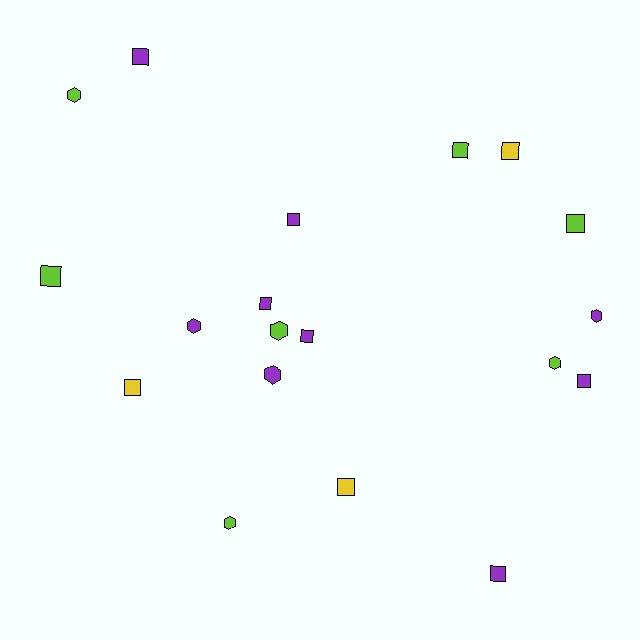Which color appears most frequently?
Purple, with 9 objects.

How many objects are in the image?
There are 19 objects.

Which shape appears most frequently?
Square, with 12 objects.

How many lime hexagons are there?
There are 4 lime hexagons.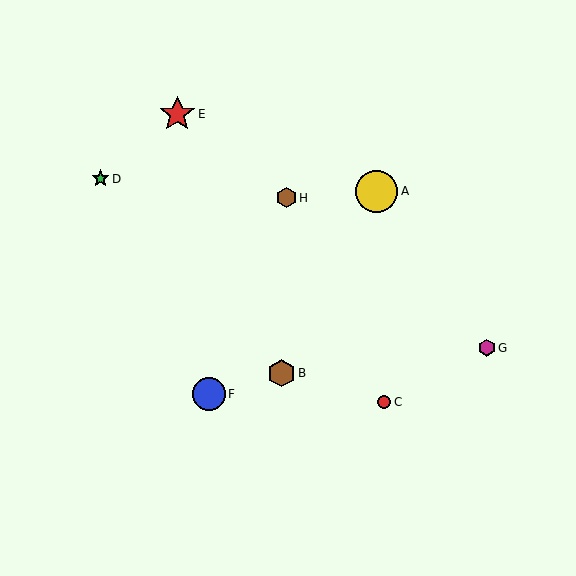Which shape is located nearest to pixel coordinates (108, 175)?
The green star (labeled D) at (100, 179) is nearest to that location.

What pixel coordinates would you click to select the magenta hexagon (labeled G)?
Click at (487, 348) to select the magenta hexagon G.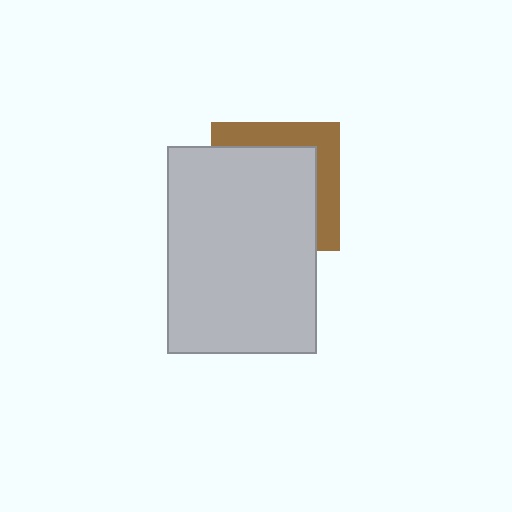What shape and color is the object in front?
The object in front is a light gray rectangle.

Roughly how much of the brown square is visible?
A small part of it is visible (roughly 32%).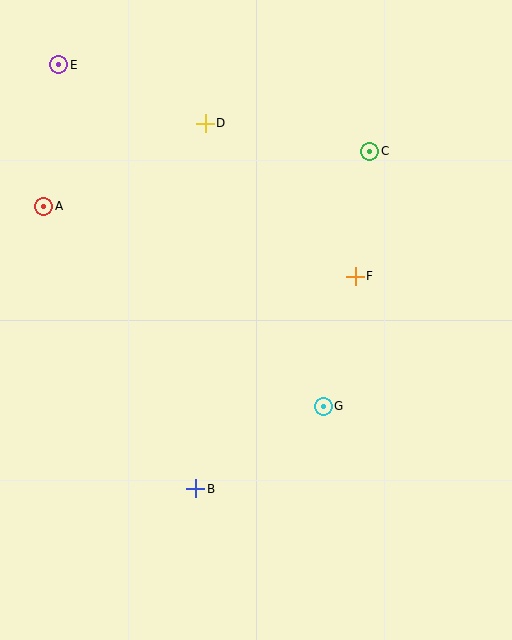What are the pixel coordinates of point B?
Point B is at (195, 489).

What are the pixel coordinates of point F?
Point F is at (355, 276).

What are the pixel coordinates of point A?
Point A is at (44, 206).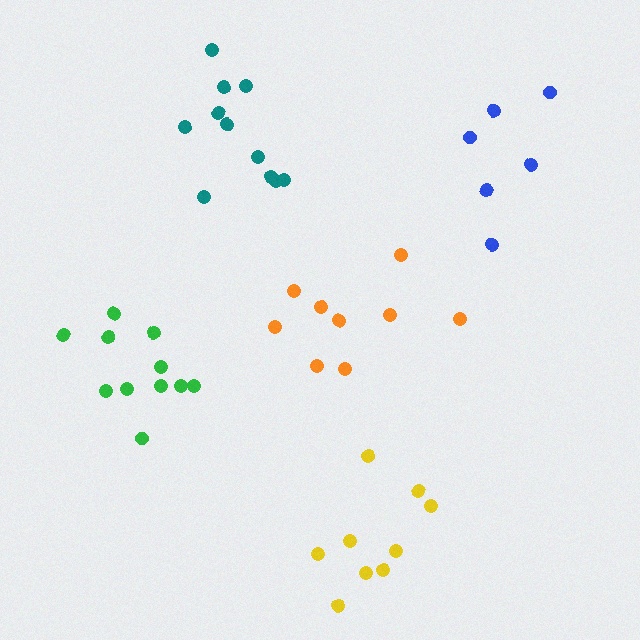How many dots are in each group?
Group 1: 9 dots, Group 2: 11 dots, Group 3: 9 dots, Group 4: 6 dots, Group 5: 11 dots (46 total).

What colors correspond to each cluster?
The clusters are colored: yellow, teal, orange, blue, green.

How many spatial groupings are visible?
There are 5 spatial groupings.